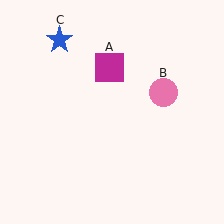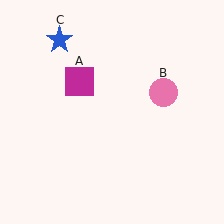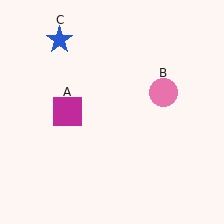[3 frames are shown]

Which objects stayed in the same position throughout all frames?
Pink circle (object B) and blue star (object C) remained stationary.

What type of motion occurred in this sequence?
The magenta square (object A) rotated counterclockwise around the center of the scene.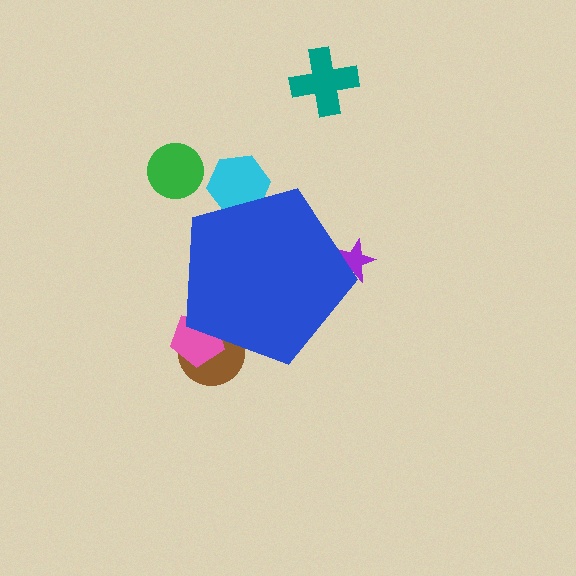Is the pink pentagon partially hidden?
Yes, the pink pentagon is partially hidden behind the blue pentagon.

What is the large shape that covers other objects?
A blue pentagon.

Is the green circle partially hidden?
No, the green circle is fully visible.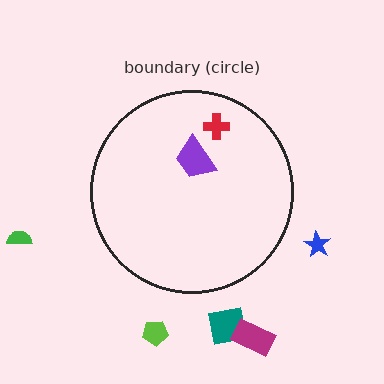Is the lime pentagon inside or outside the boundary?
Outside.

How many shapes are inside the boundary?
2 inside, 5 outside.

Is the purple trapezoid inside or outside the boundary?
Inside.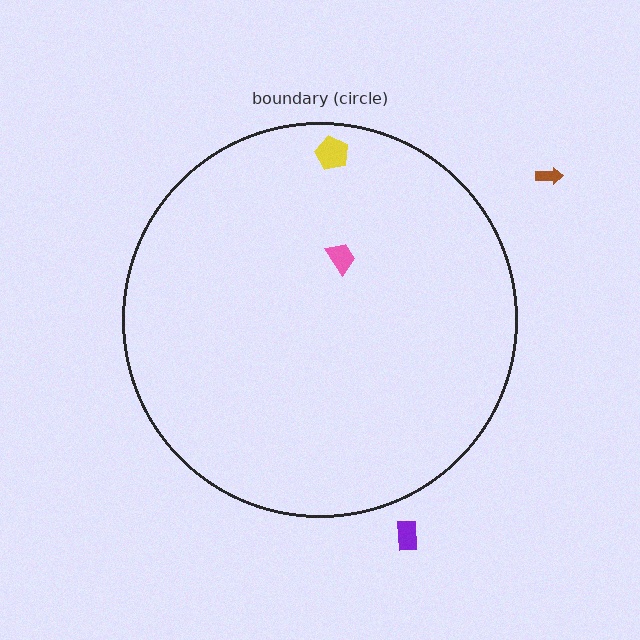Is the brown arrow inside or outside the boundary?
Outside.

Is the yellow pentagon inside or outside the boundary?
Inside.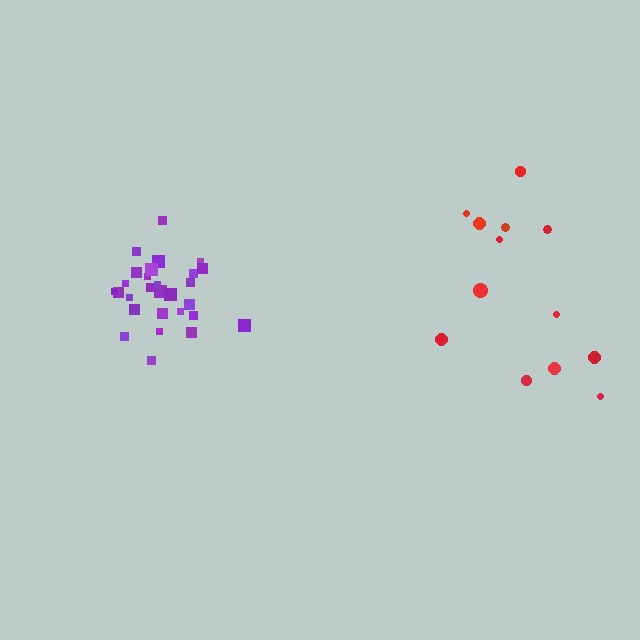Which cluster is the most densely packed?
Purple.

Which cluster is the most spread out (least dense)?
Red.